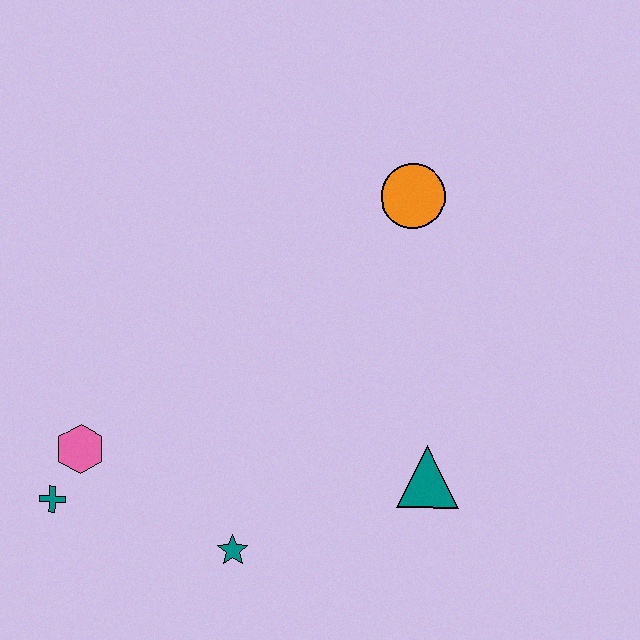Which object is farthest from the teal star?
The orange circle is farthest from the teal star.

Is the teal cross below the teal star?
No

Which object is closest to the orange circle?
The teal triangle is closest to the orange circle.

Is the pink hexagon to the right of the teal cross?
Yes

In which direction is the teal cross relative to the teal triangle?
The teal cross is to the left of the teal triangle.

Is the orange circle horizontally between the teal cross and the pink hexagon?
No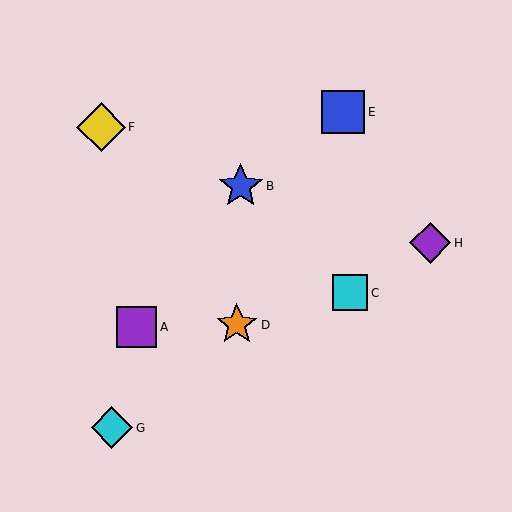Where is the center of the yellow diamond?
The center of the yellow diamond is at (101, 127).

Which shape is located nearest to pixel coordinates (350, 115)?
The blue square (labeled E) at (343, 112) is nearest to that location.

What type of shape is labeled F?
Shape F is a yellow diamond.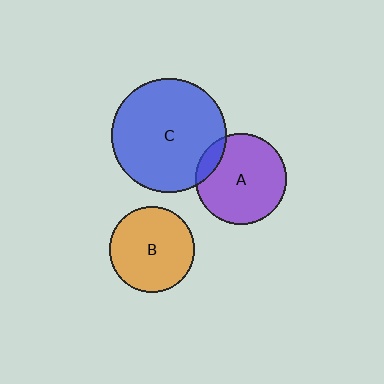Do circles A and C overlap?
Yes.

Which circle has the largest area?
Circle C (blue).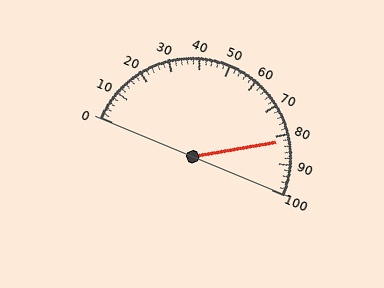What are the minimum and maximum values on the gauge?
The gauge ranges from 0 to 100.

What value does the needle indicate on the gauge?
The needle indicates approximately 82.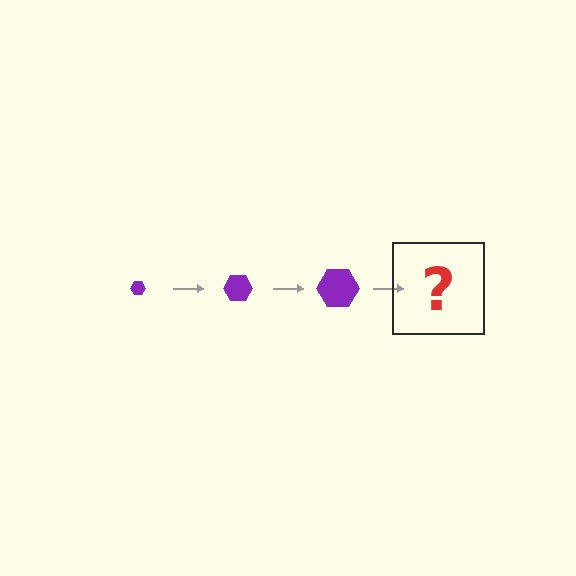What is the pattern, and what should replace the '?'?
The pattern is that the hexagon gets progressively larger each step. The '?' should be a purple hexagon, larger than the previous one.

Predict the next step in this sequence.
The next step is a purple hexagon, larger than the previous one.